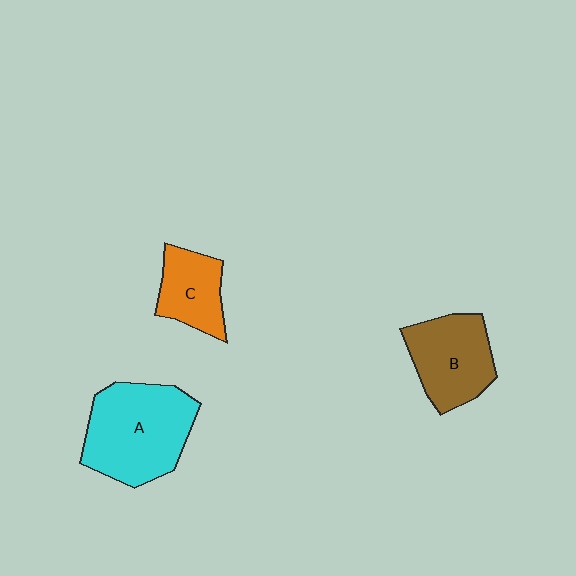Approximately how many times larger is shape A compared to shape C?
Approximately 1.9 times.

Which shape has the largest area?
Shape A (cyan).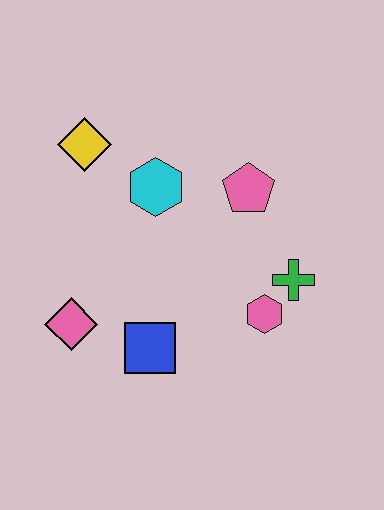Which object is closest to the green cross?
The pink hexagon is closest to the green cross.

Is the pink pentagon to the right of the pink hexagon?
No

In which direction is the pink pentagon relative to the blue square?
The pink pentagon is above the blue square.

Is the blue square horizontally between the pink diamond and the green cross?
Yes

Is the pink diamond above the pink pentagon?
No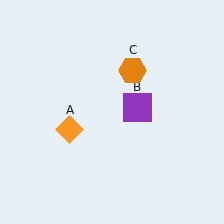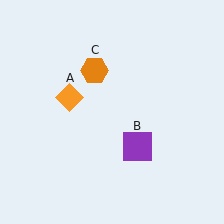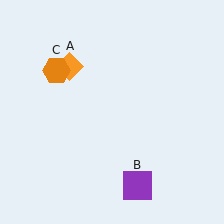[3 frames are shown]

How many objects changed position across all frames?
3 objects changed position: orange diamond (object A), purple square (object B), orange hexagon (object C).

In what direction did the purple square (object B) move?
The purple square (object B) moved down.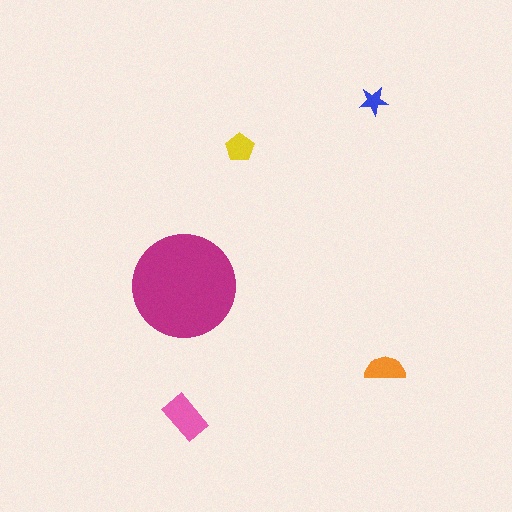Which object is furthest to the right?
The orange semicircle is rightmost.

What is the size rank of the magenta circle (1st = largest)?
1st.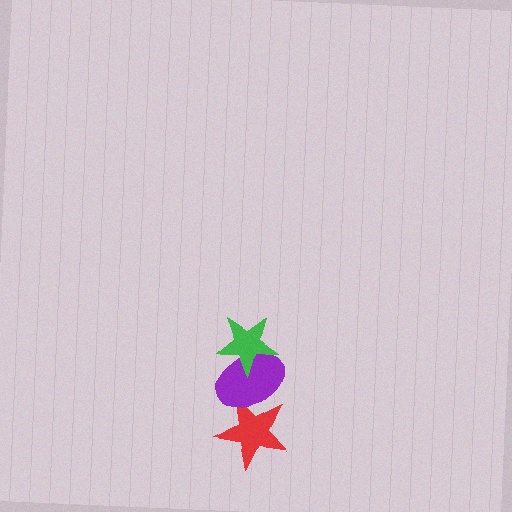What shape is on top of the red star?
The purple ellipse is on top of the red star.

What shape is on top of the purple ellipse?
The green star is on top of the purple ellipse.